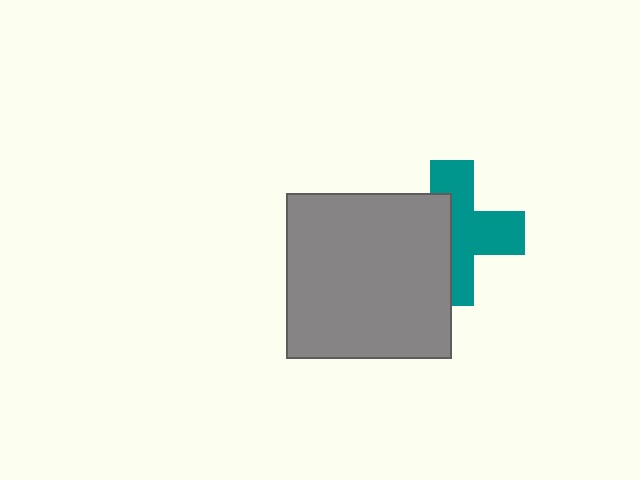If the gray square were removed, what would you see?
You would see the complete teal cross.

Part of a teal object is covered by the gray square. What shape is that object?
It is a cross.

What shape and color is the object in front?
The object in front is a gray square.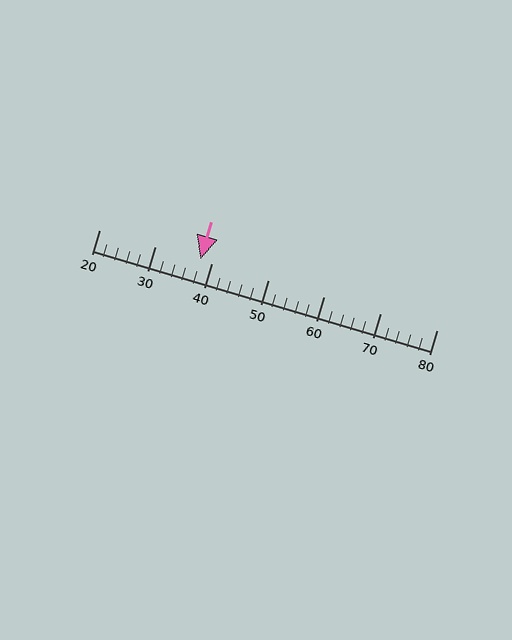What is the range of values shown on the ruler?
The ruler shows values from 20 to 80.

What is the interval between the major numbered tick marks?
The major tick marks are spaced 10 units apart.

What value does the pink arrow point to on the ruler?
The pink arrow points to approximately 38.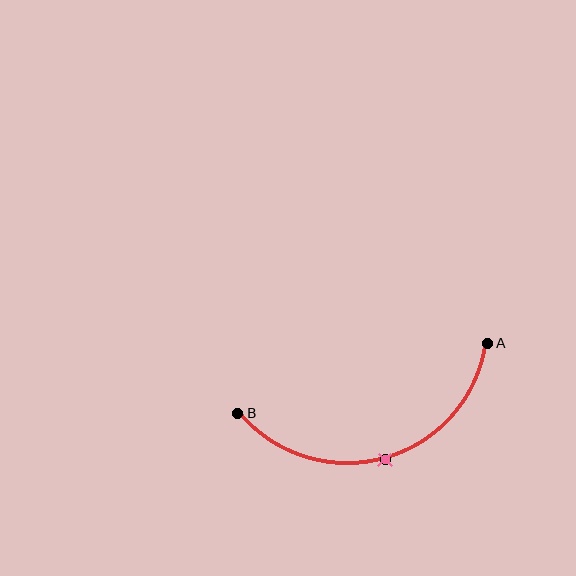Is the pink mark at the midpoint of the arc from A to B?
Yes. The pink mark lies on the arc at equal arc-length from both A and B — it is the arc midpoint.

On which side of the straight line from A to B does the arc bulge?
The arc bulges below the straight line connecting A and B.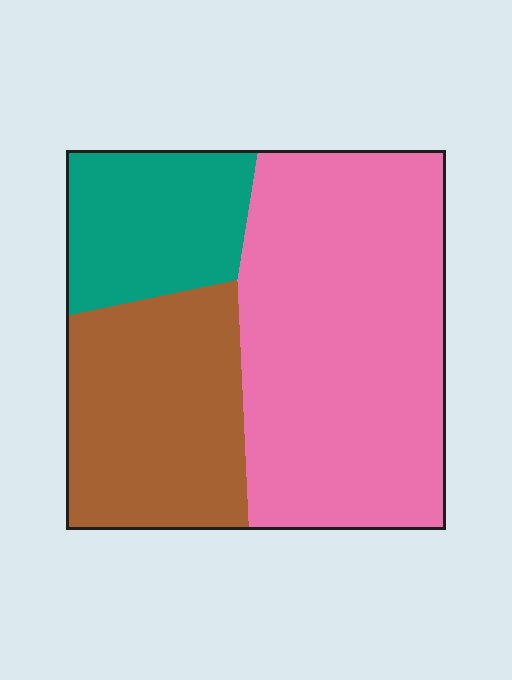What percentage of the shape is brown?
Brown takes up between a quarter and a half of the shape.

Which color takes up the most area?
Pink, at roughly 55%.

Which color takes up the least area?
Teal, at roughly 20%.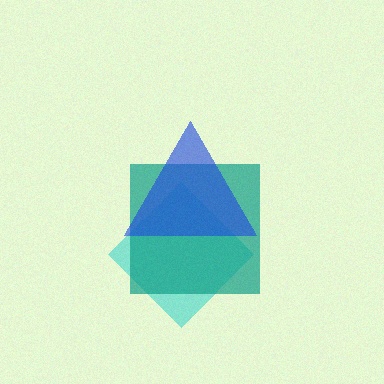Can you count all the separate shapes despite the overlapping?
Yes, there are 3 separate shapes.